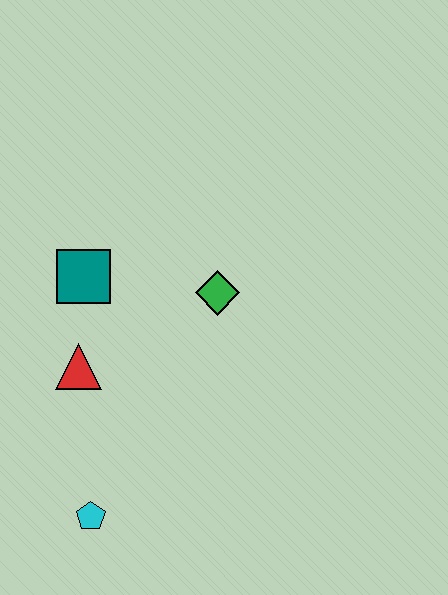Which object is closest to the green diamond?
The teal square is closest to the green diamond.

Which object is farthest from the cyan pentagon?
The green diamond is farthest from the cyan pentagon.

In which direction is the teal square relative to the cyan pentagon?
The teal square is above the cyan pentagon.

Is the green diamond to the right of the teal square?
Yes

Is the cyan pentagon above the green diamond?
No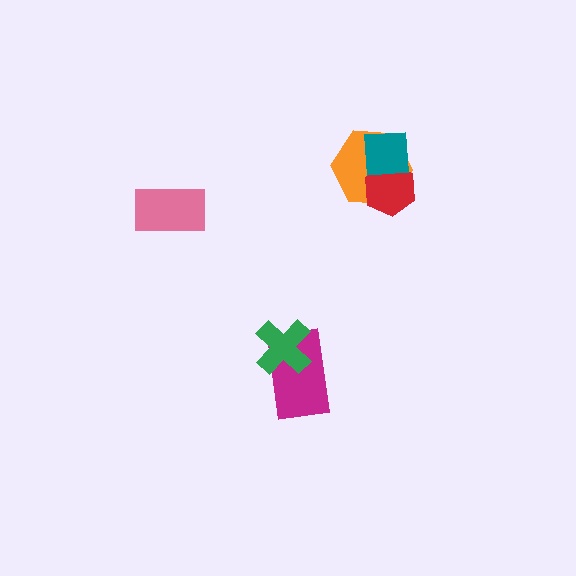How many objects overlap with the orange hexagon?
2 objects overlap with the orange hexagon.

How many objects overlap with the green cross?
1 object overlaps with the green cross.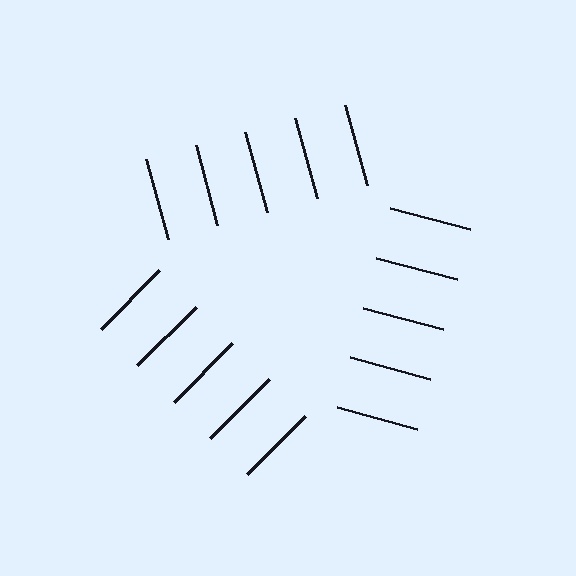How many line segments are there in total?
15 — 5 along each of the 3 edges.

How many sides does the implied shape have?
3 sides — the line-ends trace a triangle.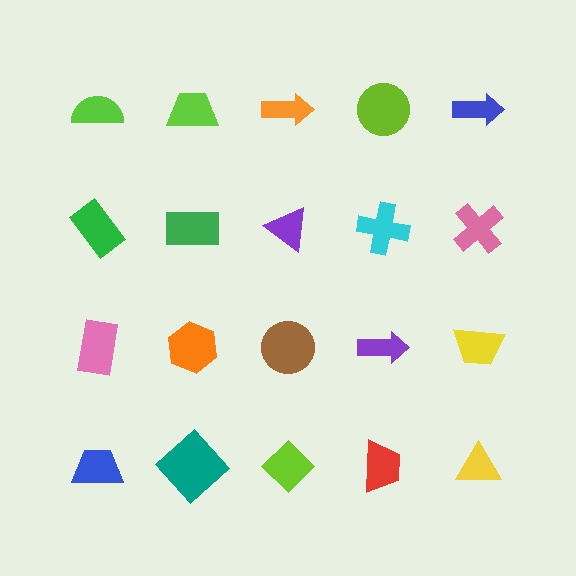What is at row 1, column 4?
A lime circle.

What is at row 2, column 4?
A cyan cross.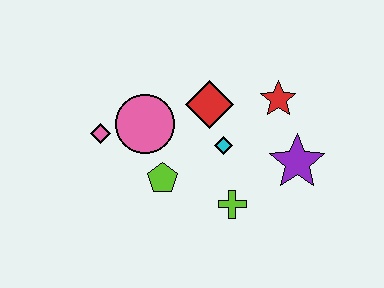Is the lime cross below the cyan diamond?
Yes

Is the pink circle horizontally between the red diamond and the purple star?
No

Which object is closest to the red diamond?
The cyan diamond is closest to the red diamond.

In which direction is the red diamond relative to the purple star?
The red diamond is to the left of the purple star.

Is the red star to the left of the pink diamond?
No